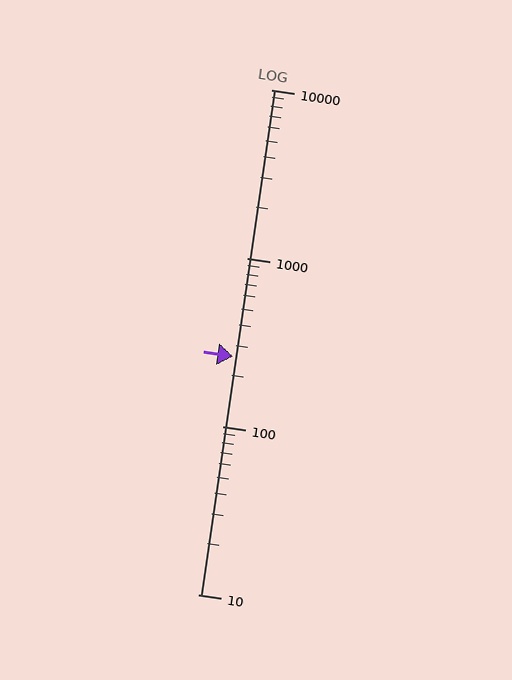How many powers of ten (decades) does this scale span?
The scale spans 3 decades, from 10 to 10000.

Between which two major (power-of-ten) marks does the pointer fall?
The pointer is between 100 and 1000.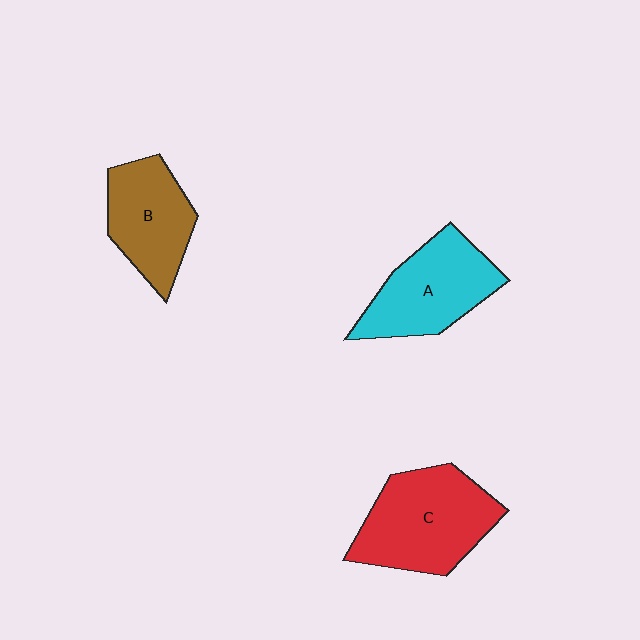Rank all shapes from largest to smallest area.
From largest to smallest: C (red), A (cyan), B (brown).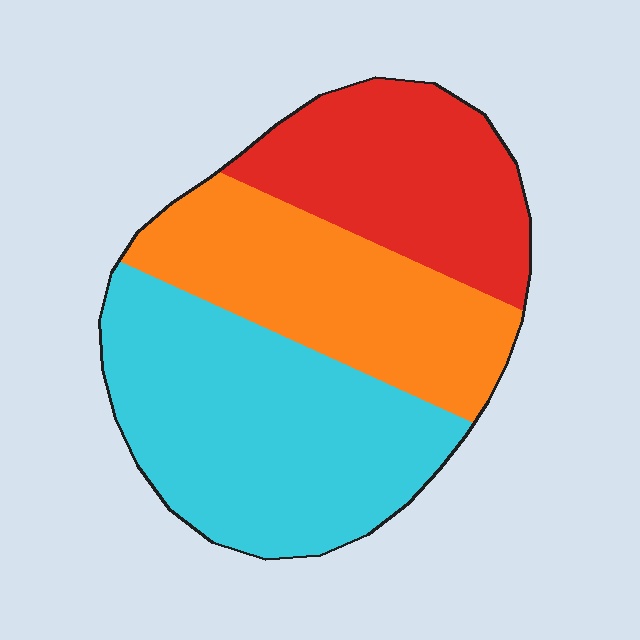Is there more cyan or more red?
Cyan.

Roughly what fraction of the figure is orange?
Orange covers roughly 30% of the figure.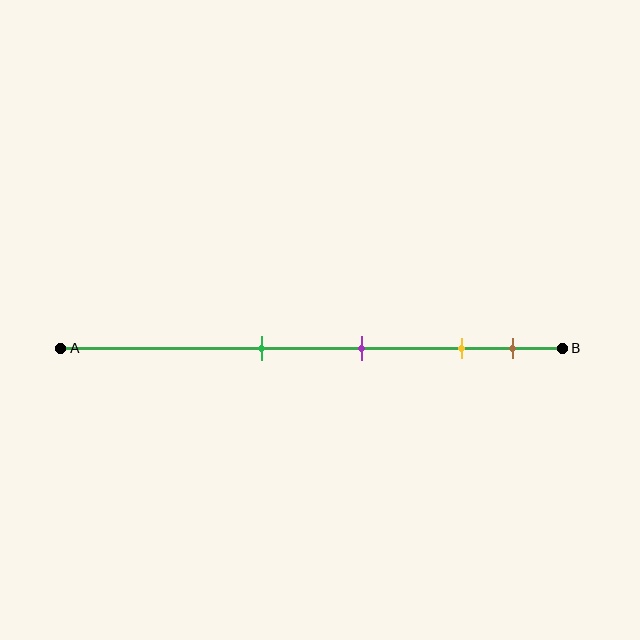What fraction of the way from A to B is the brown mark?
The brown mark is approximately 90% (0.9) of the way from A to B.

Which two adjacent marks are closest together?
The yellow and brown marks are the closest adjacent pair.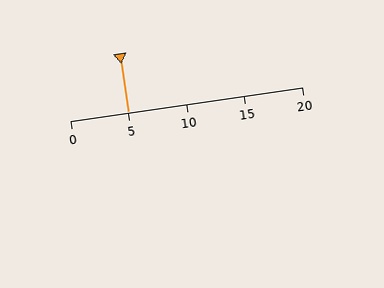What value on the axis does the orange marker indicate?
The marker indicates approximately 5.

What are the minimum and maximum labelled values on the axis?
The axis runs from 0 to 20.